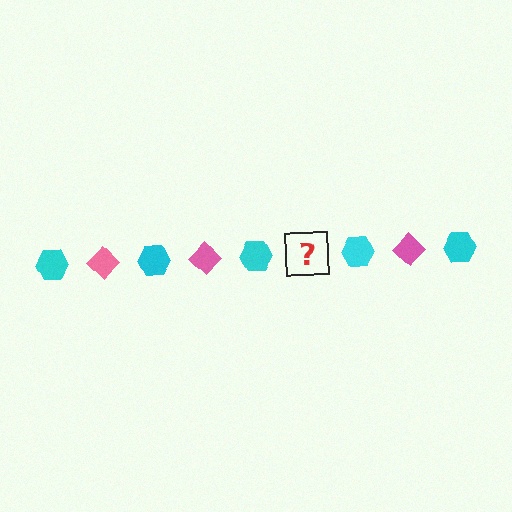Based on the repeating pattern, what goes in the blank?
The blank should be a pink diamond.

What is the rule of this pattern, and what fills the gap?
The rule is that the pattern alternates between cyan hexagon and pink diamond. The gap should be filled with a pink diamond.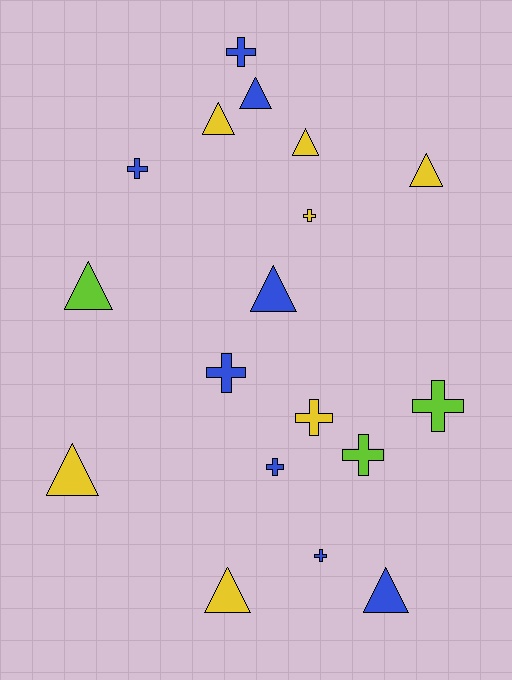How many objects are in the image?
There are 18 objects.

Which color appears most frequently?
Blue, with 8 objects.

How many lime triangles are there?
There is 1 lime triangle.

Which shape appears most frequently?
Cross, with 9 objects.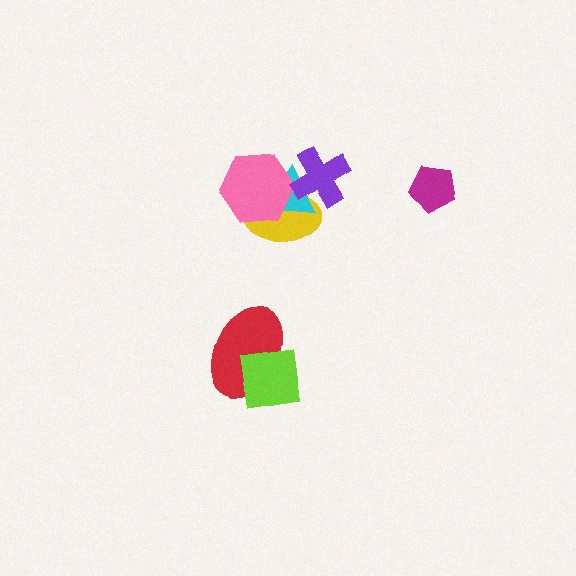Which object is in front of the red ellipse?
The lime square is in front of the red ellipse.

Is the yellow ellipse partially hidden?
Yes, it is partially covered by another shape.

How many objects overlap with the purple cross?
2 objects overlap with the purple cross.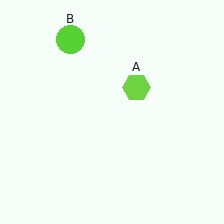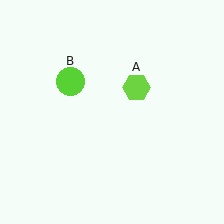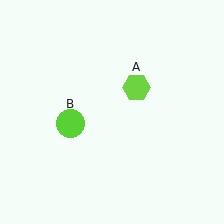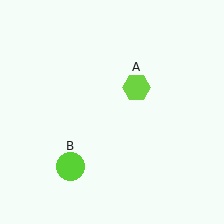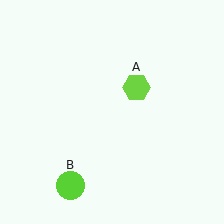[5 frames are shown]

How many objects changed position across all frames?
1 object changed position: lime circle (object B).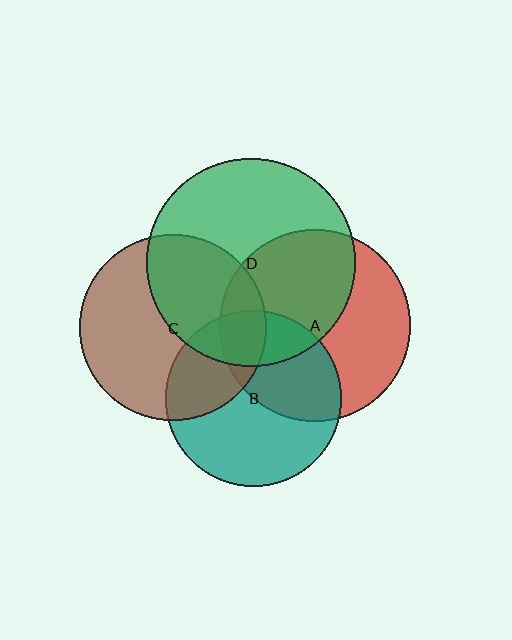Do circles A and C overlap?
Yes.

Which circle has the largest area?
Circle D (green).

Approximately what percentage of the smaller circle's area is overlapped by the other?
Approximately 15%.